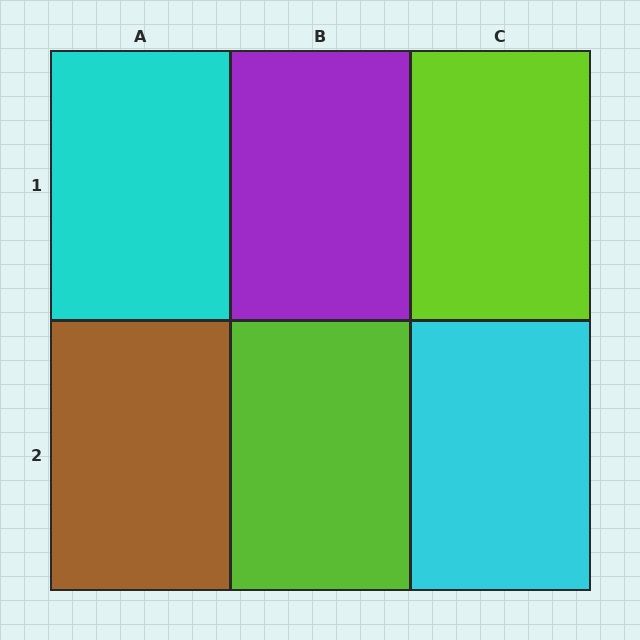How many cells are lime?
2 cells are lime.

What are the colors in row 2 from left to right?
Brown, lime, cyan.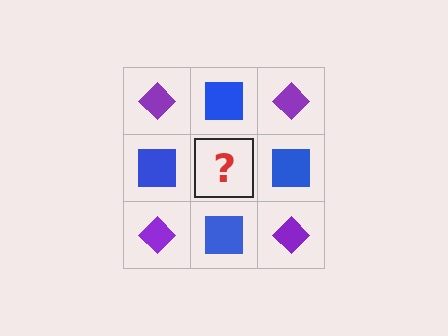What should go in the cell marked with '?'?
The missing cell should contain a purple diamond.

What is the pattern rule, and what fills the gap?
The rule is that it alternates purple diamond and blue square in a checkerboard pattern. The gap should be filled with a purple diamond.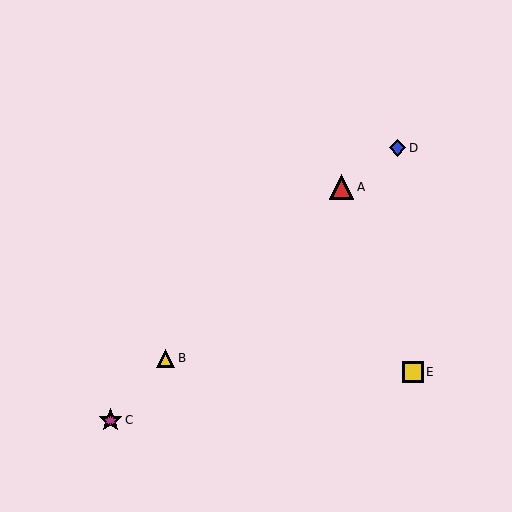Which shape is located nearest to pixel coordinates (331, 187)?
The red triangle (labeled A) at (342, 187) is nearest to that location.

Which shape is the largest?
The red triangle (labeled A) is the largest.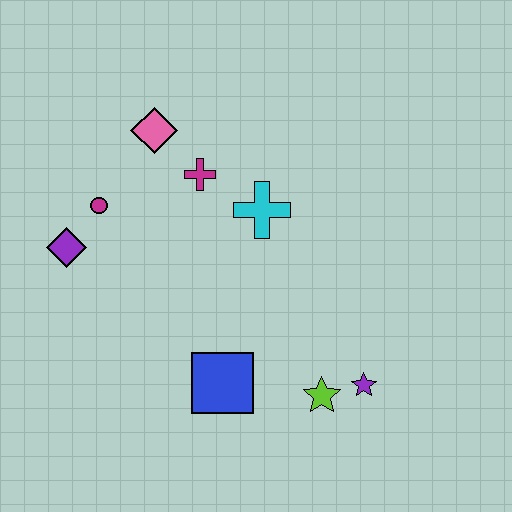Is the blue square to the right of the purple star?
No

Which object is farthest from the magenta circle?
The purple star is farthest from the magenta circle.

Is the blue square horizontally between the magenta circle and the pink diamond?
No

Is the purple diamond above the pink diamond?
No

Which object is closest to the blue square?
The lime star is closest to the blue square.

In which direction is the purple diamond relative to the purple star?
The purple diamond is to the left of the purple star.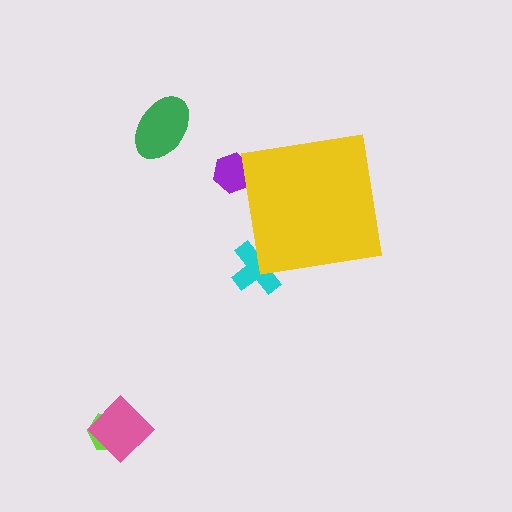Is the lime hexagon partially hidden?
No, the lime hexagon is fully visible.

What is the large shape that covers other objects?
A yellow square.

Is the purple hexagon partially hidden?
Yes, the purple hexagon is partially hidden behind the yellow square.